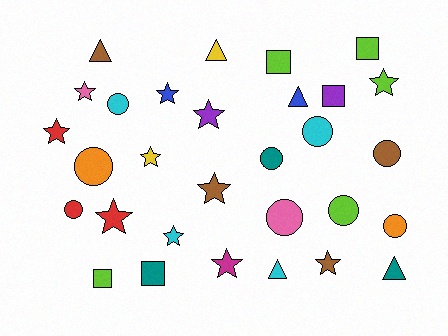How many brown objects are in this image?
There are 4 brown objects.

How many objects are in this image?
There are 30 objects.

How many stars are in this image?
There are 11 stars.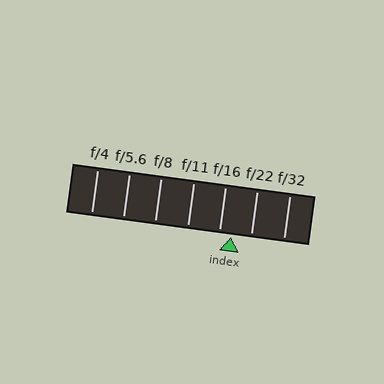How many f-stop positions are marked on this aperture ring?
There are 7 f-stop positions marked.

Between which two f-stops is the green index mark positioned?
The index mark is between f/16 and f/22.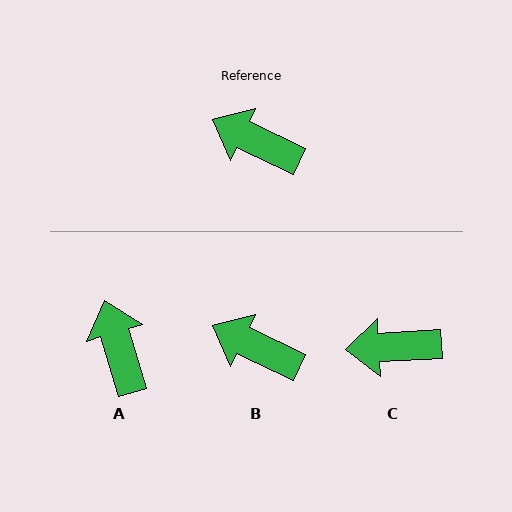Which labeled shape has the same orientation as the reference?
B.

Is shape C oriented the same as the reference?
No, it is off by about 29 degrees.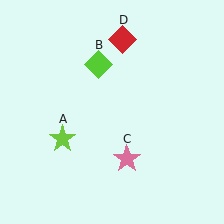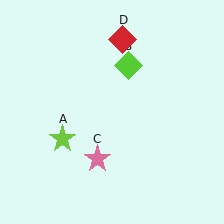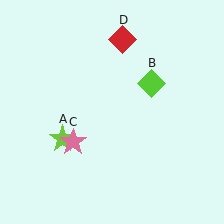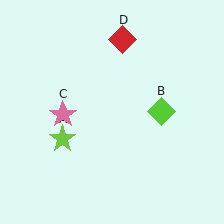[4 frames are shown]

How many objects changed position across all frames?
2 objects changed position: lime diamond (object B), pink star (object C).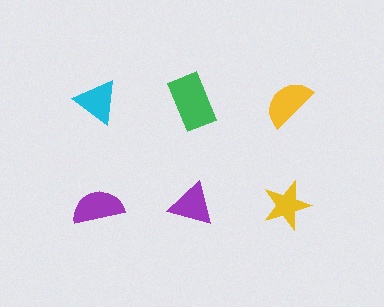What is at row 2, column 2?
A purple triangle.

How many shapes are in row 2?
3 shapes.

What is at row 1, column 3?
A yellow semicircle.